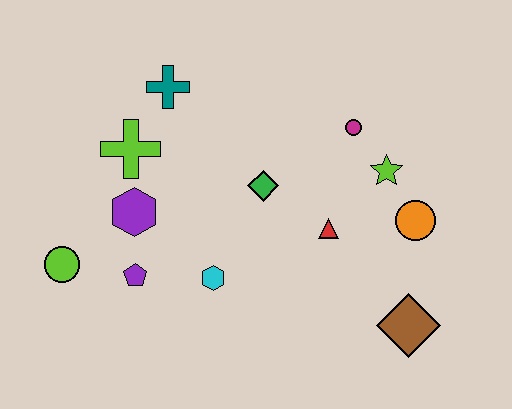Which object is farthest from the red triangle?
The lime circle is farthest from the red triangle.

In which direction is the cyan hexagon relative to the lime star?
The cyan hexagon is to the left of the lime star.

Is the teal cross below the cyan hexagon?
No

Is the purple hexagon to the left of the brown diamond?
Yes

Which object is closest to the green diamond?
The red triangle is closest to the green diamond.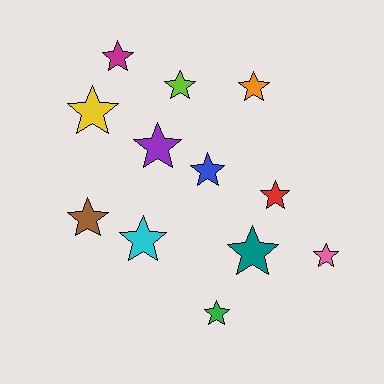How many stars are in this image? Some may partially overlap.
There are 12 stars.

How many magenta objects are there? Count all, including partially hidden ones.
There is 1 magenta object.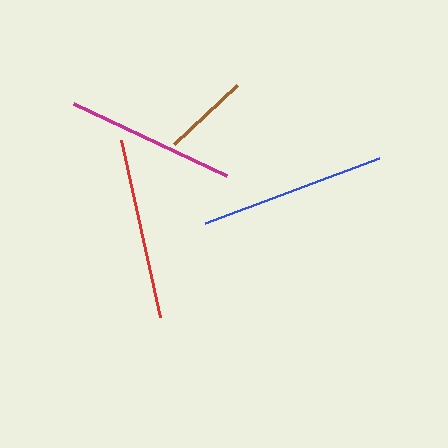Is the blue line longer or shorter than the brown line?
The blue line is longer than the brown line.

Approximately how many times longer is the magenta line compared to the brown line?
The magenta line is approximately 2.0 times the length of the brown line.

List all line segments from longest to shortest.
From longest to shortest: blue, red, magenta, brown.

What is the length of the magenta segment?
The magenta segment is approximately 170 pixels long.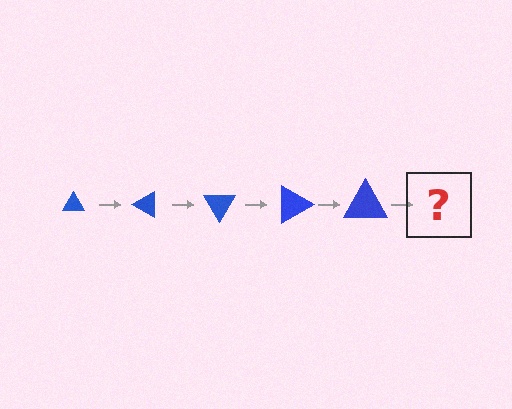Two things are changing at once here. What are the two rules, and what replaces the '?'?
The two rules are that the triangle grows larger each step and it rotates 30 degrees each step. The '?' should be a triangle, larger than the previous one and rotated 150 degrees from the start.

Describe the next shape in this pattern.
It should be a triangle, larger than the previous one and rotated 150 degrees from the start.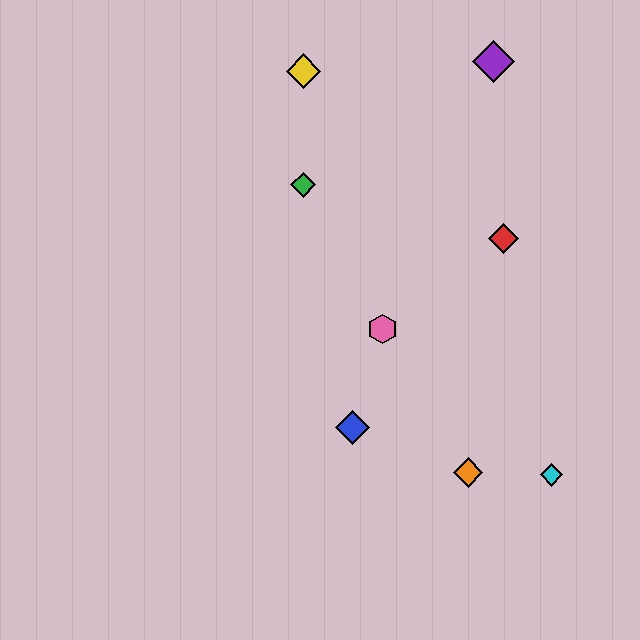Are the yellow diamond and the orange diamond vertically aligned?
No, the yellow diamond is at x≈303 and the orange diamond is at x≈468.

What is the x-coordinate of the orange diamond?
The orange diamond is at x≈468.